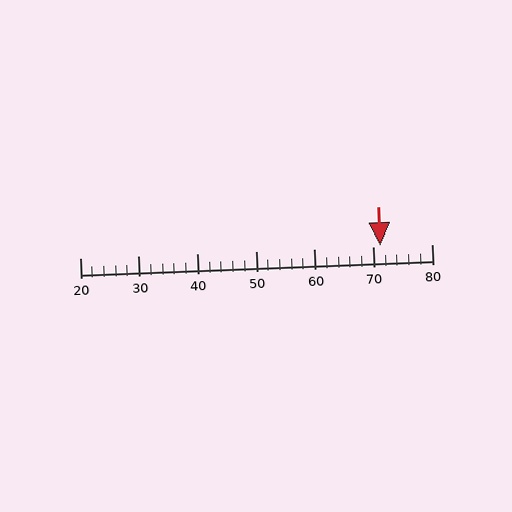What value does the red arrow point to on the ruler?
The red arrow points to approximately 71.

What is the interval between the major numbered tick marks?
The major tick marks are spaced 10 units apart.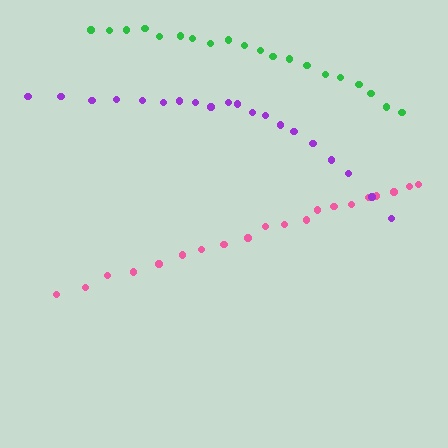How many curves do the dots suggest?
There are 3 distinct paths.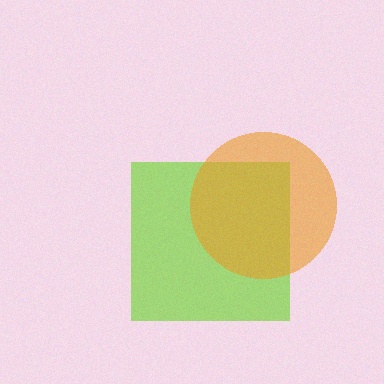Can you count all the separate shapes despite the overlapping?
Yes, there are 2 separate shapes.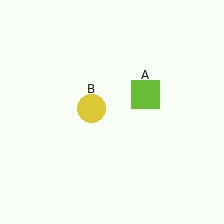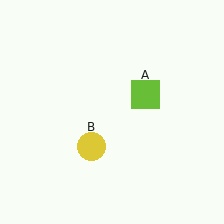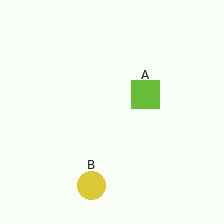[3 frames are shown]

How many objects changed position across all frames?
1 object changed position: yellow circle (object B).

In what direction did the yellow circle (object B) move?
The yellow circle (object B) moved down.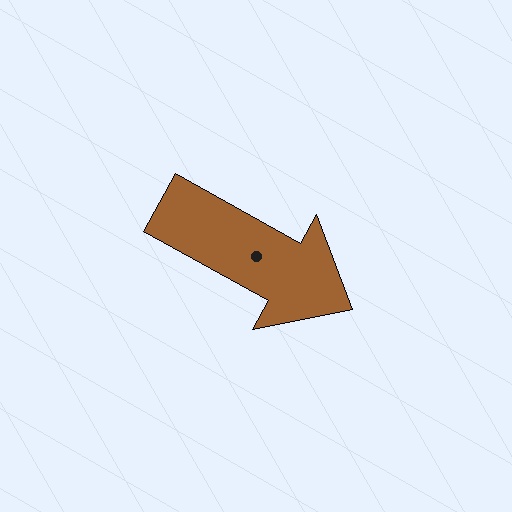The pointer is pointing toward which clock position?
Roughly 4 o'clock.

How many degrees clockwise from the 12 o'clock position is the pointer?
Approximately 119 degrees.